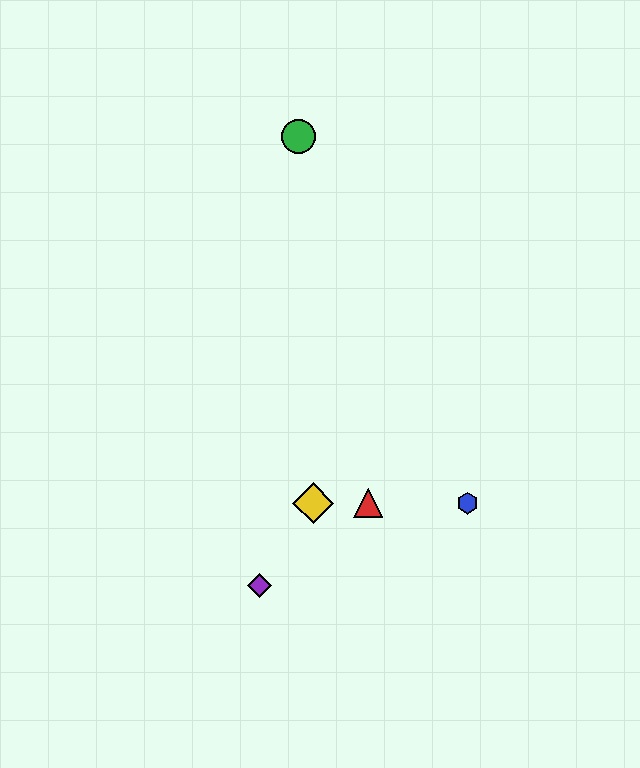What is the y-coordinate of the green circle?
The green circle is at y≈136.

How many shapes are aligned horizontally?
3 shapes (the red triangle, the blue hexagon, the yellow diamond) are aligned horizontally.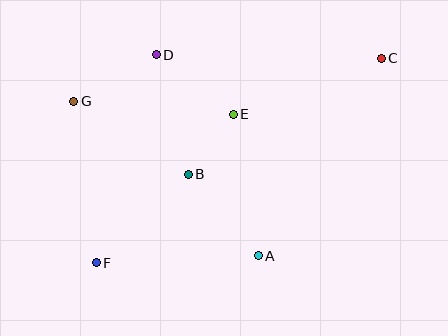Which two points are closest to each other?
Points B and E are closest to each other.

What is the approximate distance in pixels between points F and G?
The distance between F and G is approximately 163 pixels.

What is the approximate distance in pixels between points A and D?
The distance between A and D is approximately 225 pixels.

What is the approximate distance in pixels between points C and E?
The distance between C and E is approximately 158 pixels.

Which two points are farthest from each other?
Points C and F are farthest from each other.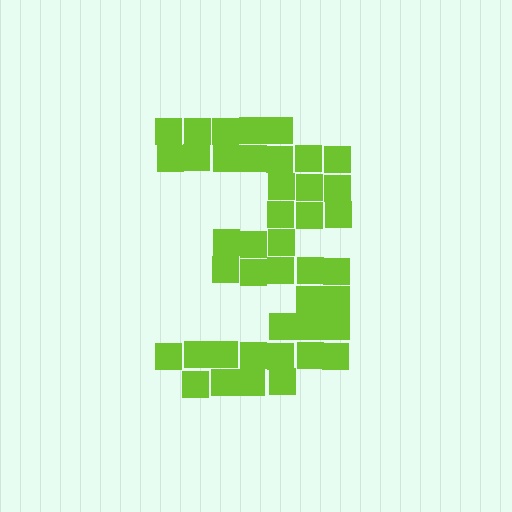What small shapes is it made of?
It is made of small squares.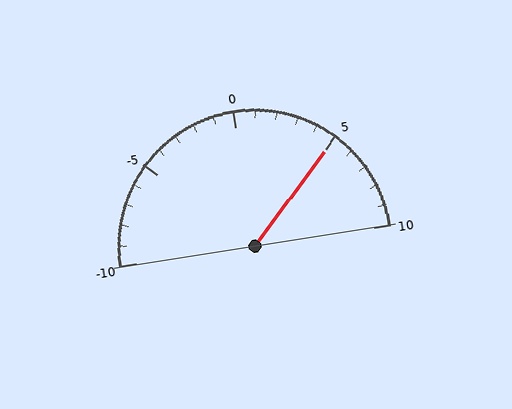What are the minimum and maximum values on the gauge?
The gauge ranges from -10 to 10.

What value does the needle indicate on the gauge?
The needle indicates approximately 5.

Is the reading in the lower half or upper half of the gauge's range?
The reading is in the upper half of the range (-10 to 10).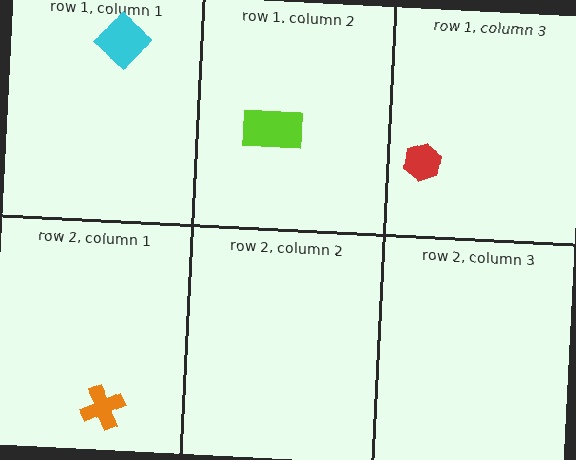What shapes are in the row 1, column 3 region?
The red hexagon.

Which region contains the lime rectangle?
The row 1, column 2 region.